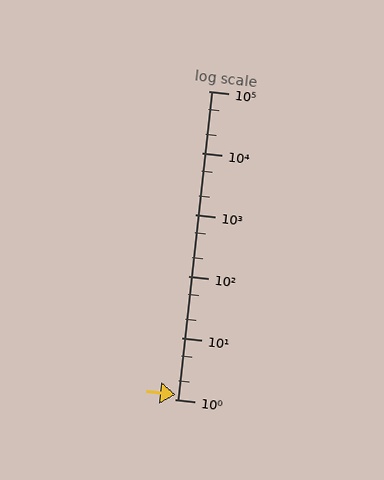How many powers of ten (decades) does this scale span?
The scale spans 5 decades, from 1 to 100000.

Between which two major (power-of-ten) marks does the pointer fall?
The pointer is between 1 and 10.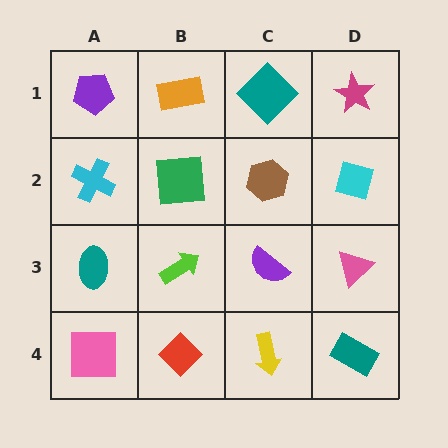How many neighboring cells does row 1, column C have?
3.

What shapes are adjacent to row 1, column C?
A brown hexagon (row 2, column C), an orange rectangle (row 1, column B), a magenta star (row 1, column D).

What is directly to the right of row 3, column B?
A purple semicircle.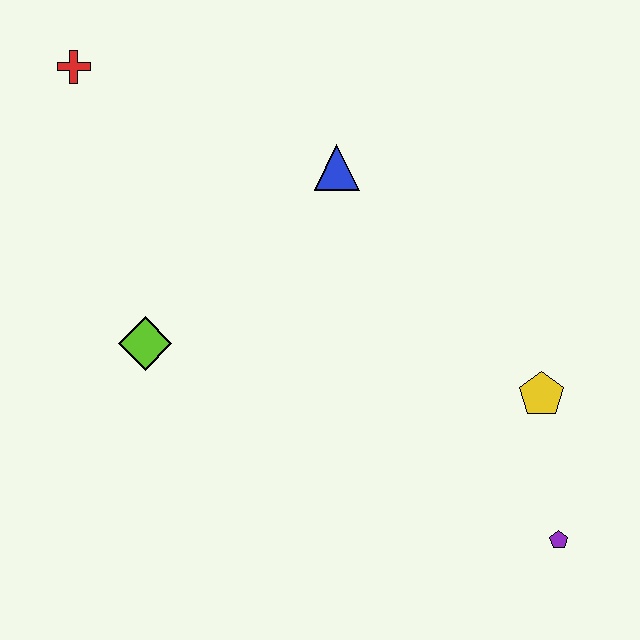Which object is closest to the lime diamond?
The blue triangle is closest to the lime diamond.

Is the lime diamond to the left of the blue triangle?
Yes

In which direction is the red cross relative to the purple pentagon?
The red cross is to the left of the purple pentagon.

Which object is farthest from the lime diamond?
The purple pentagon is farthest from the lime diamond.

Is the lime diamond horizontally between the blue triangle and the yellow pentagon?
No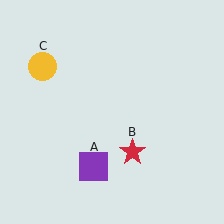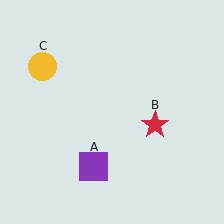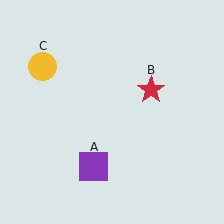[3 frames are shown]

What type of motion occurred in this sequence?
The red star (object B) rotated counterclockwise around the center of the scene.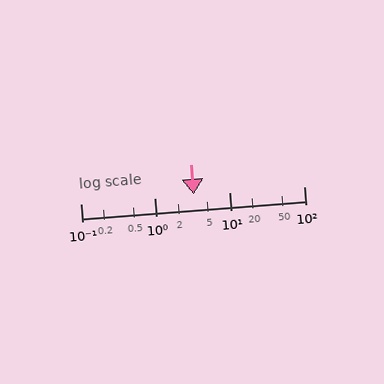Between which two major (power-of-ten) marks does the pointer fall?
The pointer is between 1 and 10.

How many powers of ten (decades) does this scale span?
The scale spans 3 decades, from 0.1 to 100.